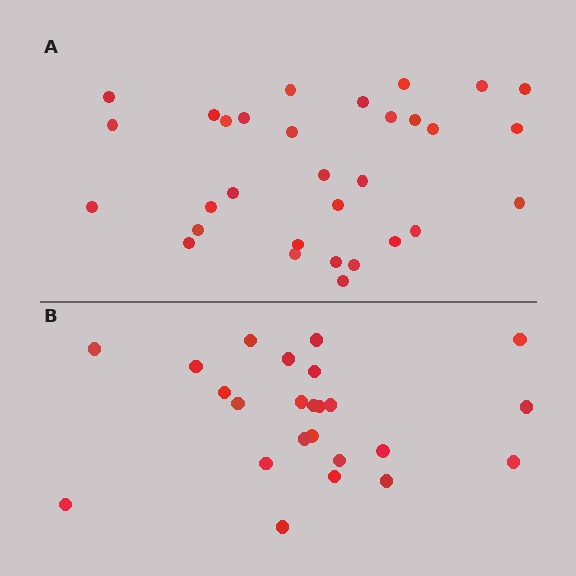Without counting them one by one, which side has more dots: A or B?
Region A (the top region) has more dots.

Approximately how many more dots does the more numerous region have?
Region A has roughly 8 or so more dots than region B.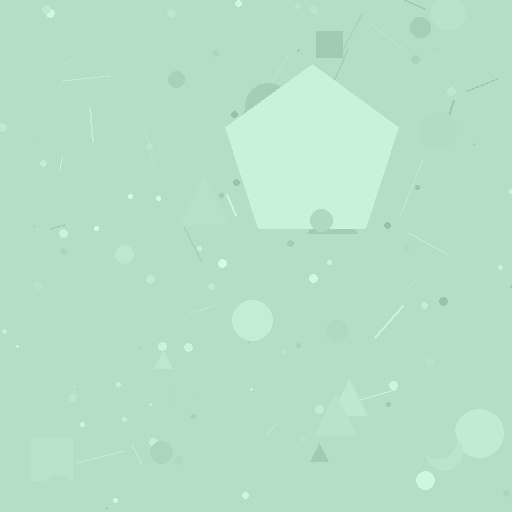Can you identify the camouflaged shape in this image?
The camouflaged shape is a pentagon.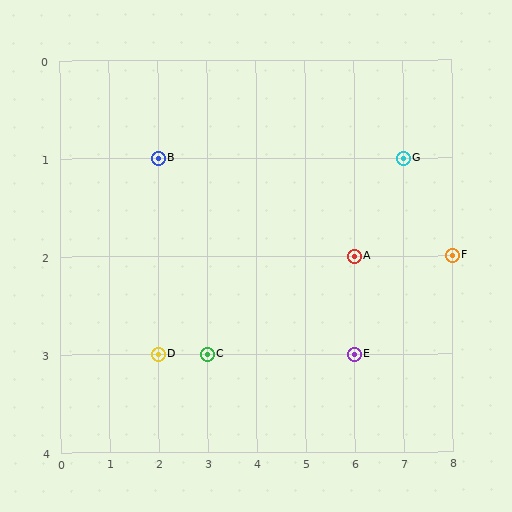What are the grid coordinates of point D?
Point D is at grid coordinates (2, 3).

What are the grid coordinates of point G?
Point G is at grid coordinates (7, 1).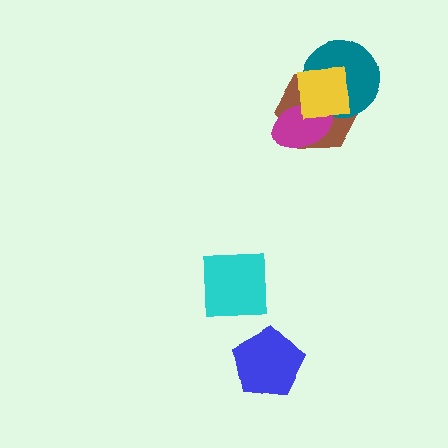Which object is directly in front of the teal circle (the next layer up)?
The magenta ellipse is directly in front of the teal circle.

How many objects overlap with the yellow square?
3 objects overlap with the yellow square.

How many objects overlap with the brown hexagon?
3 objects overlap with the brown hexagon.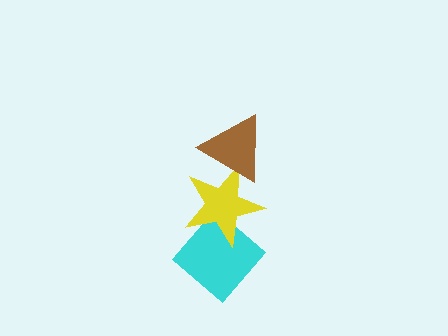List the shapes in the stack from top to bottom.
From top to bottom: the brown triangle, the yellow star, the cyan diamond.